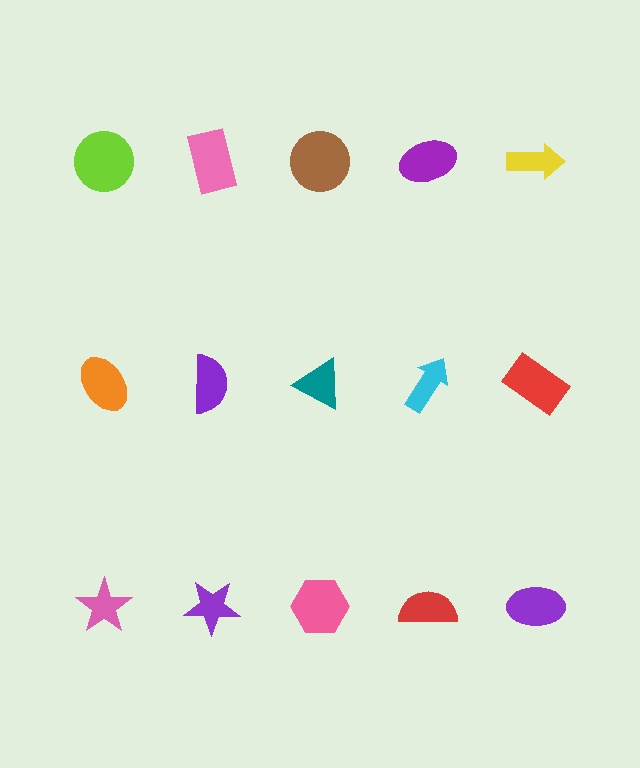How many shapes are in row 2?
5 shapes.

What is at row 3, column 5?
A purple ellipse.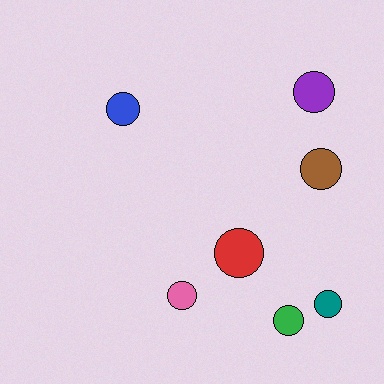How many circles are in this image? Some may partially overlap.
There are 7 circles.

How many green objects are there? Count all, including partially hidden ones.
There is 1 green object.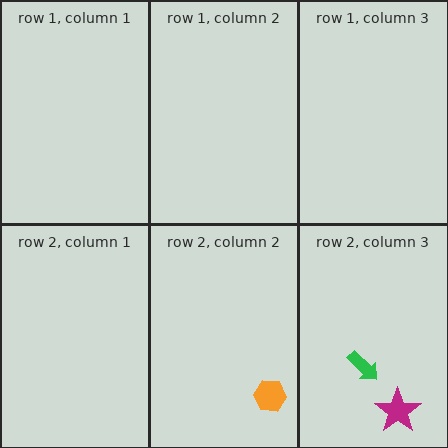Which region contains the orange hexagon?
The row 2, column 2 region.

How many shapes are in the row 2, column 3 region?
2.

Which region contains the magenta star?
The row 2, column 3 region.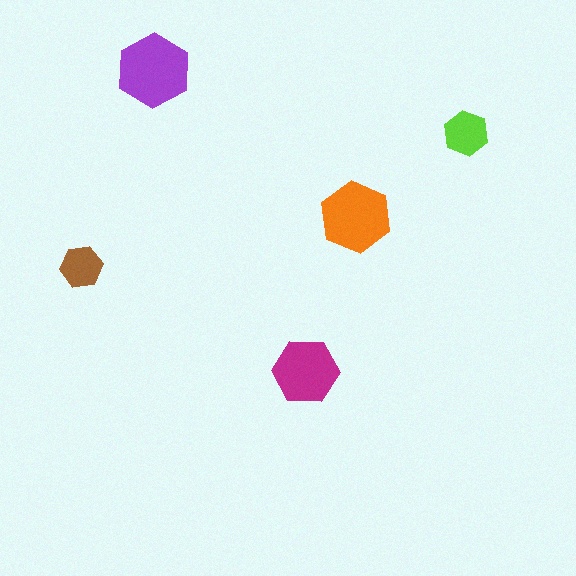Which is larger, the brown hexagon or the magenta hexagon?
The magenta one.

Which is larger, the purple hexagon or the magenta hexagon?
The purple one.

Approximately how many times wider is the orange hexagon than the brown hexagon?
About 1.5 times wider.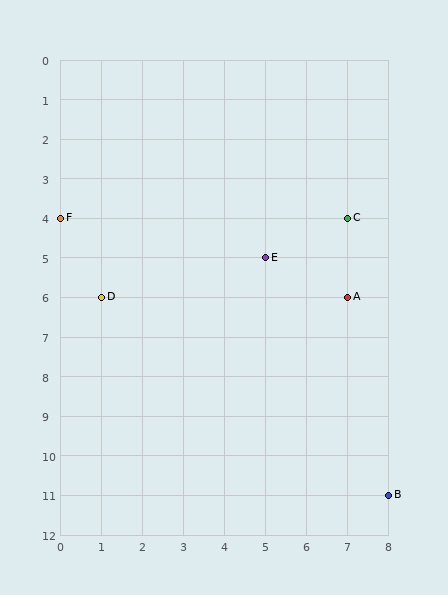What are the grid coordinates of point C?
Point C is at grid coordinates (7, 4).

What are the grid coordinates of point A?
Point A is at grid coordinates (7, 6).